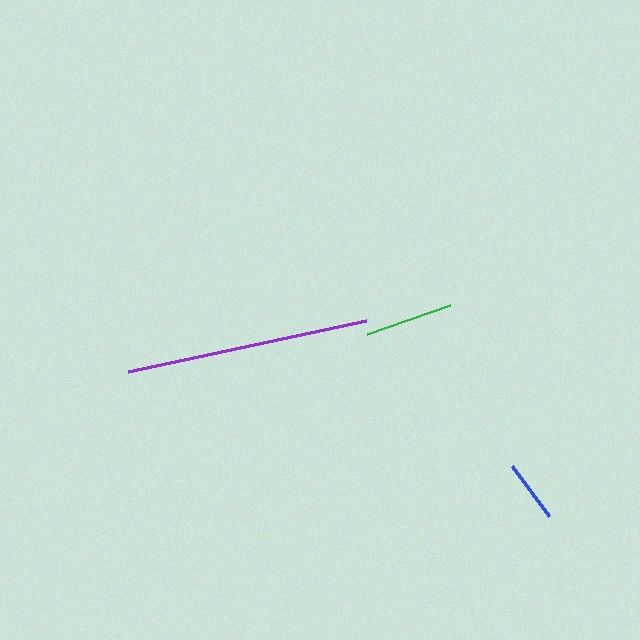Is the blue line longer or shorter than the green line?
The green line is longer than the blue line.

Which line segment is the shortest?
The blue line is the shortest at approximately 62 pixels.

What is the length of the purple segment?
The purple segment is approximately 244 pixels long.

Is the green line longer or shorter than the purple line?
The purple line is longer than the green line.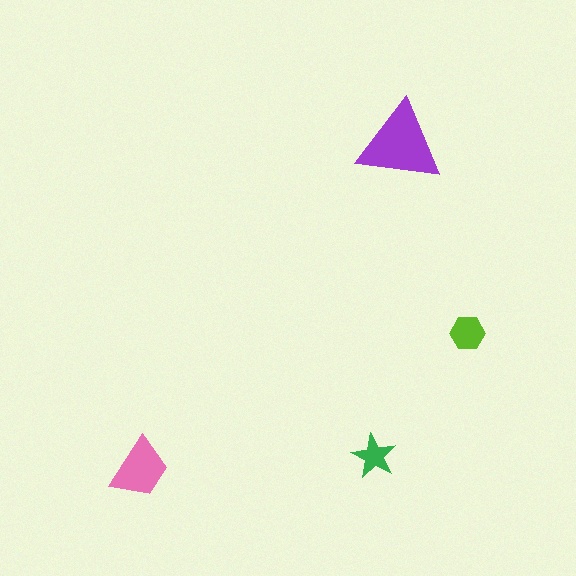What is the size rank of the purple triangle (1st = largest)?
1st.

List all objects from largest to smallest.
The purple triangle, the pink trapezoid, the lime hexagon, the green star.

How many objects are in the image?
There are 4 objects in the image.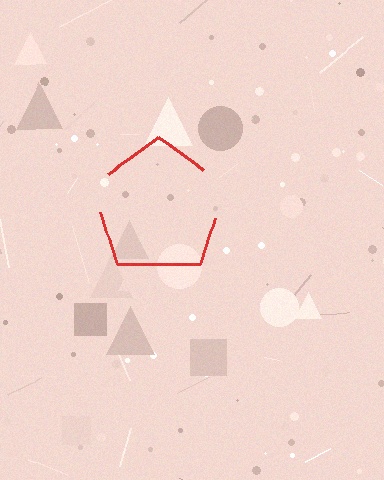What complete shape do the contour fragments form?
The contour fragments form a pentagon.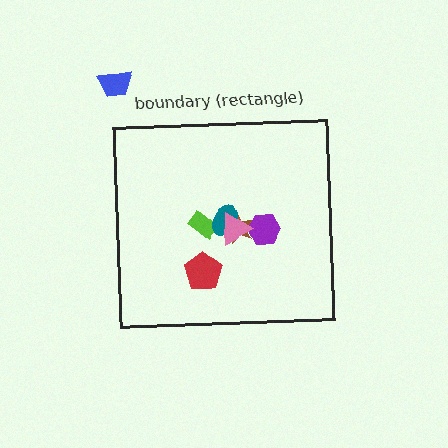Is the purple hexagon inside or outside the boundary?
Inside.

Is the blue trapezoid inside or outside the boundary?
Outside.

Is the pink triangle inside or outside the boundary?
Inside.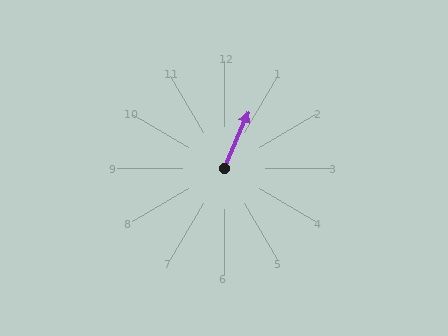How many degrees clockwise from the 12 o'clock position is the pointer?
Approximately 23 degrees.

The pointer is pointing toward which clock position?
Roughly 1 o'clock.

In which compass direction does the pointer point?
Northeast.